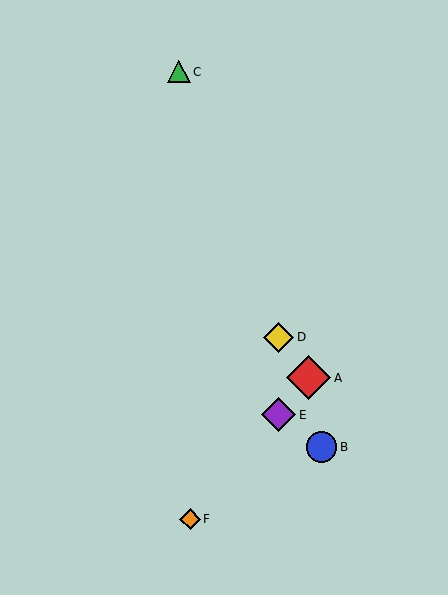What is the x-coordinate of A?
Object A is at x≈309.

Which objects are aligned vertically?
Objects D, E are aligned vertically.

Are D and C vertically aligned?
No, D is at x≈279 and C is at x≈179.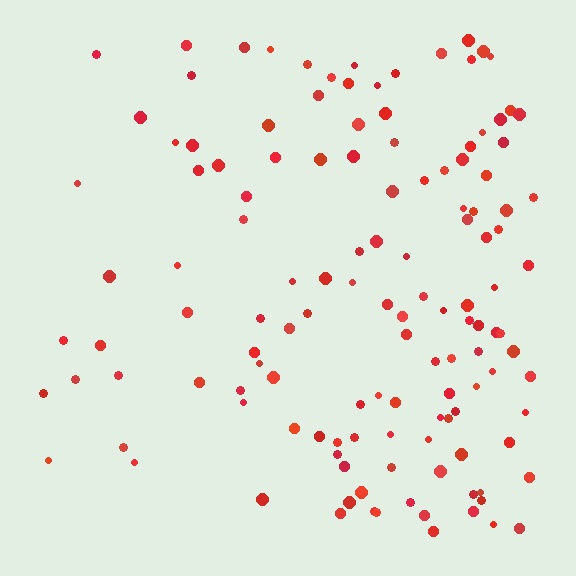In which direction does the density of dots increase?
From left to right, with the right side densest.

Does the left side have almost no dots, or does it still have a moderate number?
Still a moderate number, just noticeably fewer than the right.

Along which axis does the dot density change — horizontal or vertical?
Horizontal.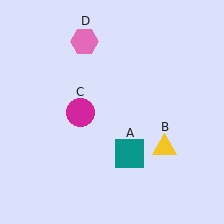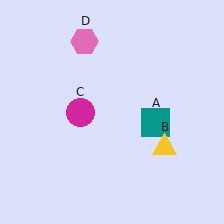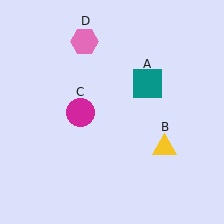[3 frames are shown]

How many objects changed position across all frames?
1 object changed position: teal square (object A).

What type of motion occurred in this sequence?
The teal square (object A) rotated counterclockwise around the center of the scene.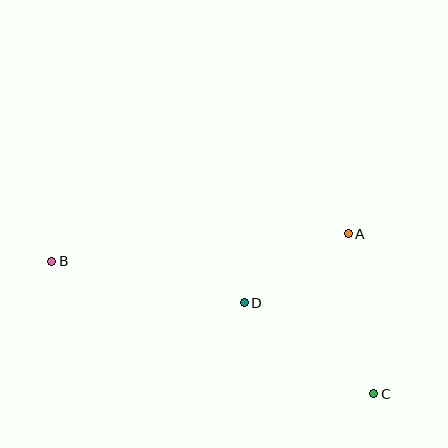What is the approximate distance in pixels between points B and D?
The distance between B and D is approximately 197 pixels.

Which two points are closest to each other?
Points A and D are closest to each other.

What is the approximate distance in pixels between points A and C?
The distance between A and C is approximately 162 pixels.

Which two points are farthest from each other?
Points B and C are farthest from each other.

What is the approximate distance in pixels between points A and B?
The distance between A and B is approximately 298 pixels.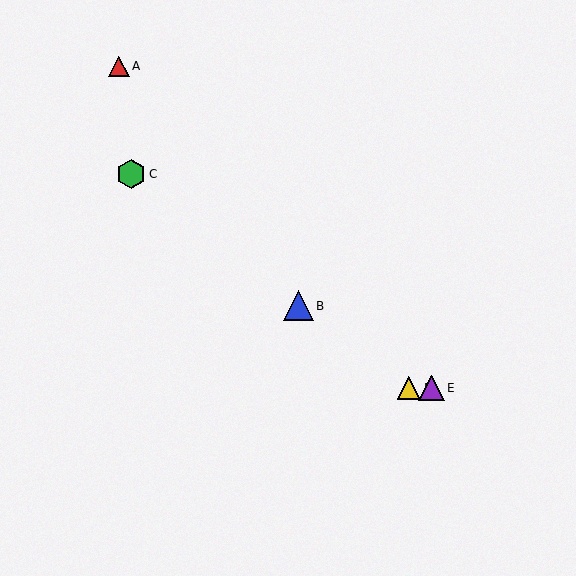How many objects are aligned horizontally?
2 objects (D, E) are aligned horizontally.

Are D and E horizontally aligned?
Yes, both are at y≈388.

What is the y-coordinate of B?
Object B is at y≈306.